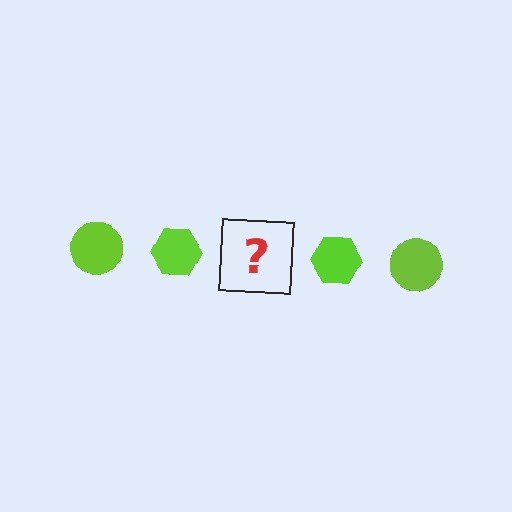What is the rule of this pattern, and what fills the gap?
The rule is that the pattern cycles through circle, hexagon shapes in lime. The gap should be filled with a lime circle.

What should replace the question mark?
The question mark should be replaced with a lime circle.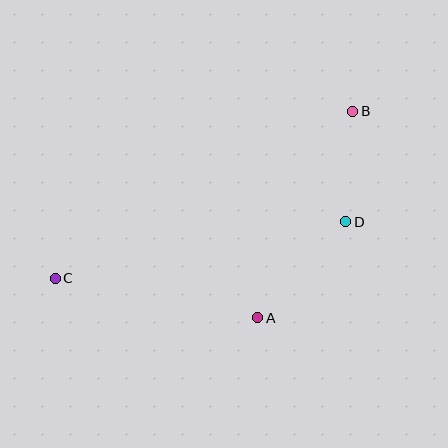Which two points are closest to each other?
Points B and D are closest to each other.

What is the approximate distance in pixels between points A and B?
The distance between A and B is approximately 228 pixels.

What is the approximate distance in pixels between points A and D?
The distance between A and D is approximately 130 pixels.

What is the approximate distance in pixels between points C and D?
The distance between C and D is approximately 296 pixels.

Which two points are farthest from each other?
Points B and C are farthest from each other.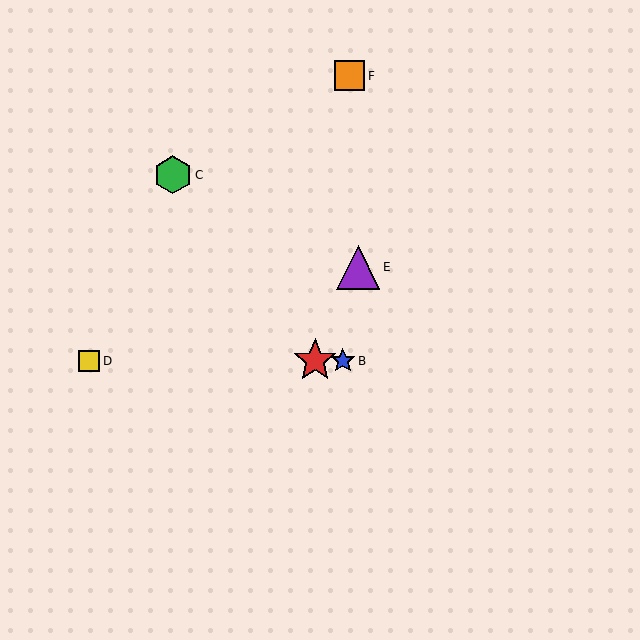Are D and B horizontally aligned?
Yes, both are at y≈361.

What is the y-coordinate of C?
Object C is at y≈175.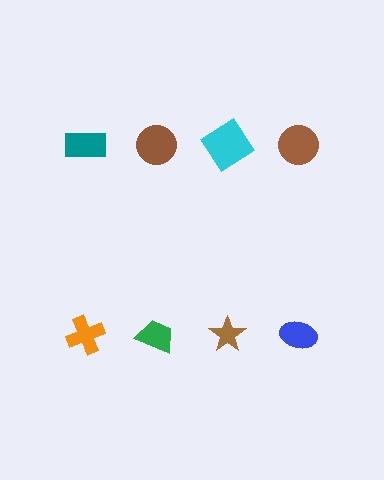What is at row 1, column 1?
A teal rectangle.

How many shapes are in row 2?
4 shapes.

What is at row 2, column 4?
A blue ellipse.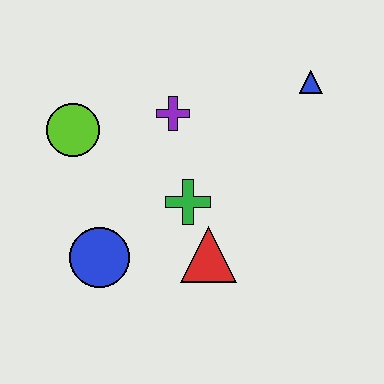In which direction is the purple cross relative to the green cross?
The purple cross is above the green cross.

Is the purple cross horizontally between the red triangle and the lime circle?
Yes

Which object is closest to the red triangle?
The green cross is closest to the red triangle.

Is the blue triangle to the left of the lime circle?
No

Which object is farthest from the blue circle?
The blue triangle is farthest from the blue circle.